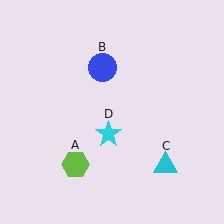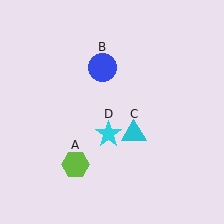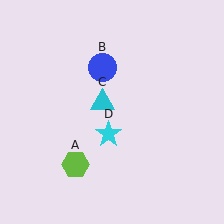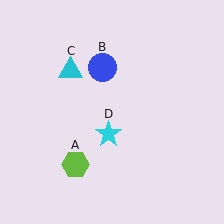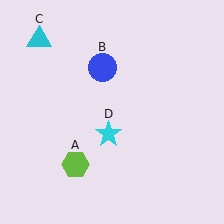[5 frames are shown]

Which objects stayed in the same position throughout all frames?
Lime hexagon (object A) and blue circle (object B) and cyan star (object D) remained stationary.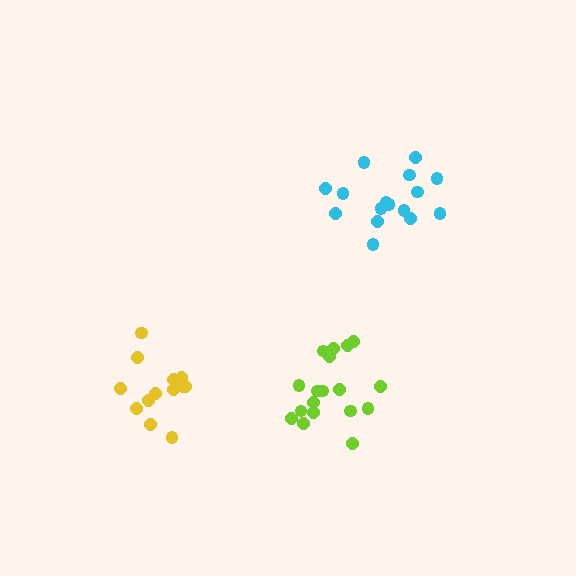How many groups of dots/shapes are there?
There are 3 groups.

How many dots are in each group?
Group 1: 13 dots, Group 2: 16 dots, Group 3: 18 dots (47 total).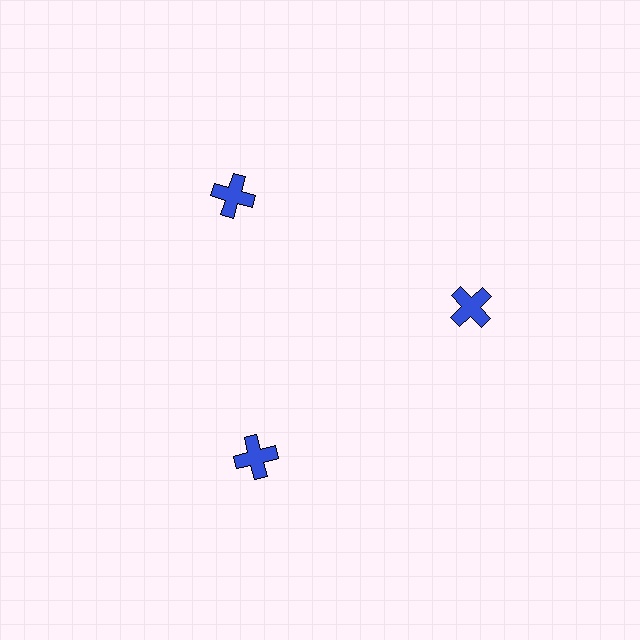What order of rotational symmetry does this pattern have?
This pattern has 3-fold rotational symmetry.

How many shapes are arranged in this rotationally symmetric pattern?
There are 3 shapes, arranged in 3 groups of 1.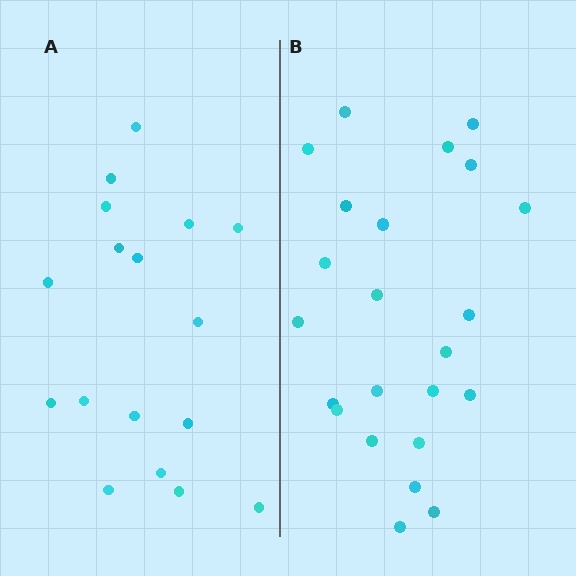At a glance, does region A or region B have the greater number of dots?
Region B (the right region) has more dots.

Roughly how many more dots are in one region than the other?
Region B has about 6 more dots than region A.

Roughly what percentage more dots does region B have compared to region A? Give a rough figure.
About 35% more.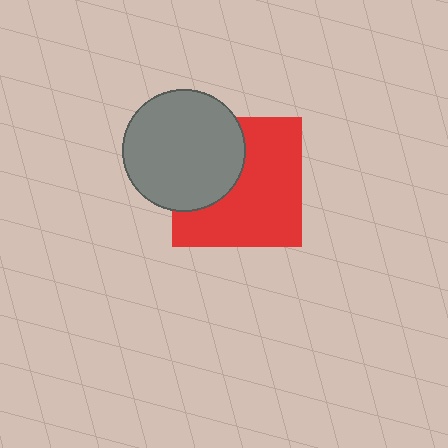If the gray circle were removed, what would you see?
You would see the complete red square.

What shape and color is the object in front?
The object in front is a gray circle.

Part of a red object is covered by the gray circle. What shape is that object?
It is a square.